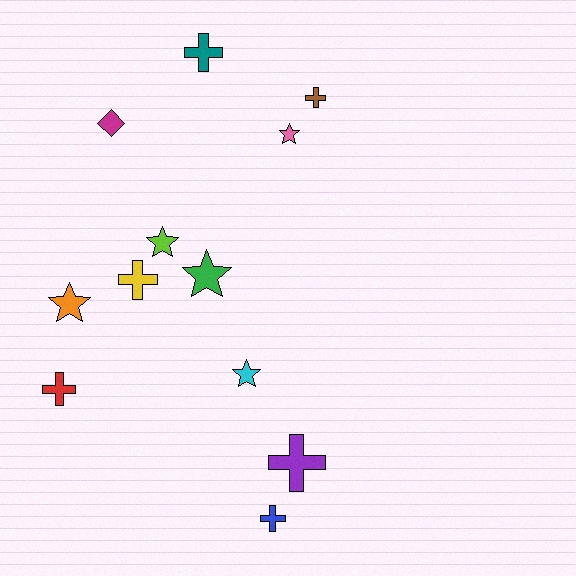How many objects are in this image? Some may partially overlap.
There are 12 objects.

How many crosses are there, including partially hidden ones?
There are 6 crosses.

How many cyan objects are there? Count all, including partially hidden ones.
There is 1 cyan object.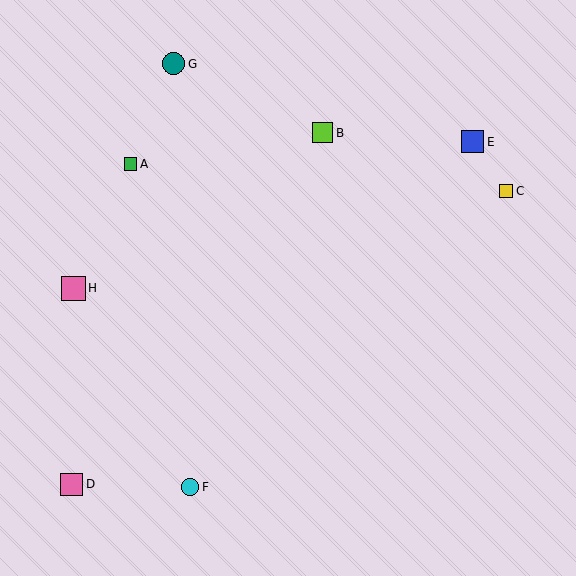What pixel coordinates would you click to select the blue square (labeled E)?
Click at (473, 142) to select the blue square E.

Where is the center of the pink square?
The center of the pink square is at (72, 484).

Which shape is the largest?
The pink square (labeled H) is the largest.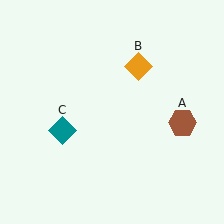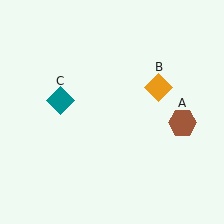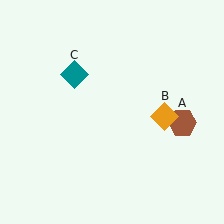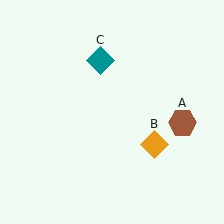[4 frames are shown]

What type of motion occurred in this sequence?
The orange diamond (object B), teal diamond (object C) rotated clockwise around the center of the scene.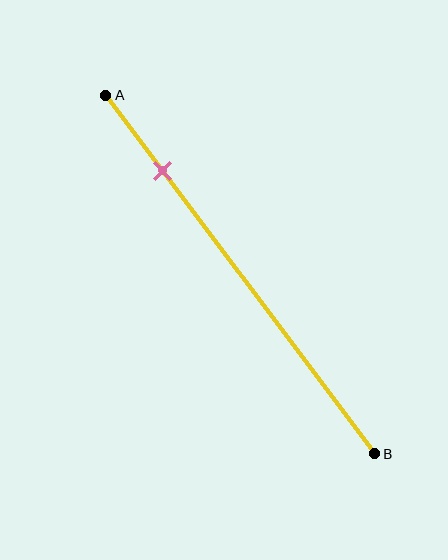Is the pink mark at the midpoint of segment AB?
No, the mark is at about 20% from A, not at the 50% midpoint.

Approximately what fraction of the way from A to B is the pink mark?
The pink mark is approximately 20% of the way from A to B.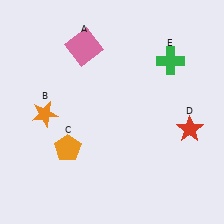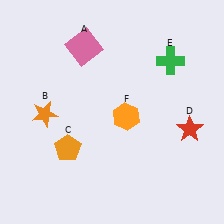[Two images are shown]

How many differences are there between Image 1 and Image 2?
There is 1 difference between the two images.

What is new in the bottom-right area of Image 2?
An orange hexagon (F) was added in the bottom-right area of Image 2.